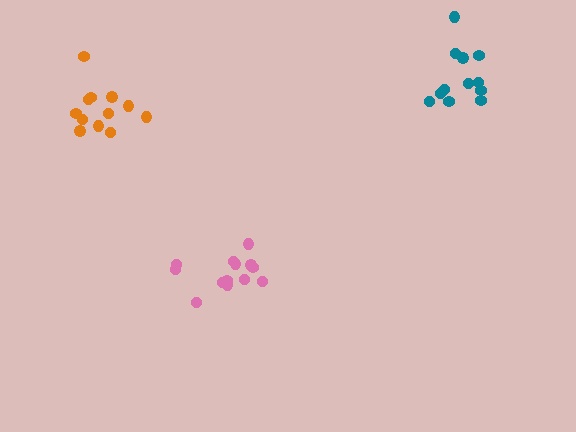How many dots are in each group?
Group 1: 12 dots, Group 2: 12 dots, Group 3: 13 dots (37 total).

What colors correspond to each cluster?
The clusters are colored: orange, teal, pink.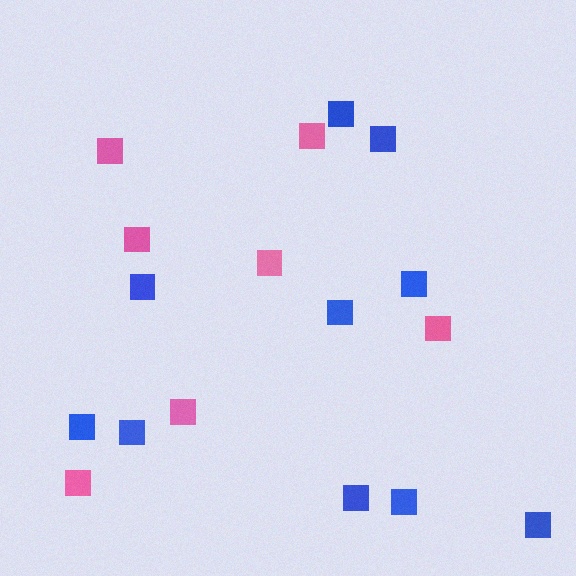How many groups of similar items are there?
There are 2 groups: one group of pink squares (7) and one group of blue squares (10).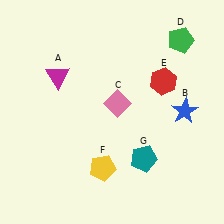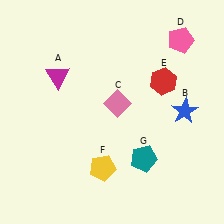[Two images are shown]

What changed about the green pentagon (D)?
In Image 1, D is green. In Image 2, it changed to pink.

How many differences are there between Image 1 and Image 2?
There is 1 difference between the two images.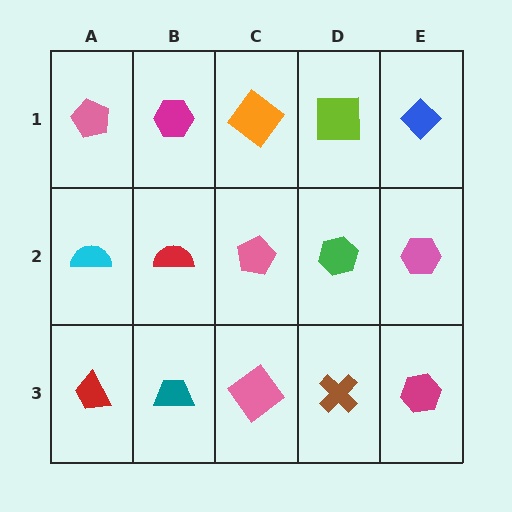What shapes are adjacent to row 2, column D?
A lime square (row 1, column D), a brown cross (row 3, column D), a pink pentagon (row 2, column C), a pink hexagon (row 2, column E).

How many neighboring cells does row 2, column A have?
3.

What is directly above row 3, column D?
A green hexagon.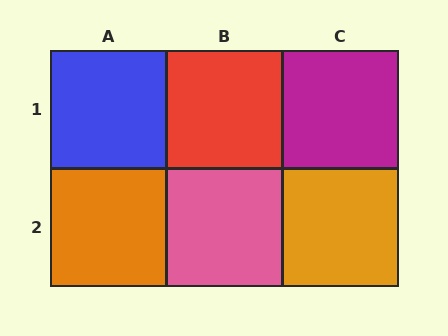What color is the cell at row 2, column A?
Orange.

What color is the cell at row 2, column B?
Pink.